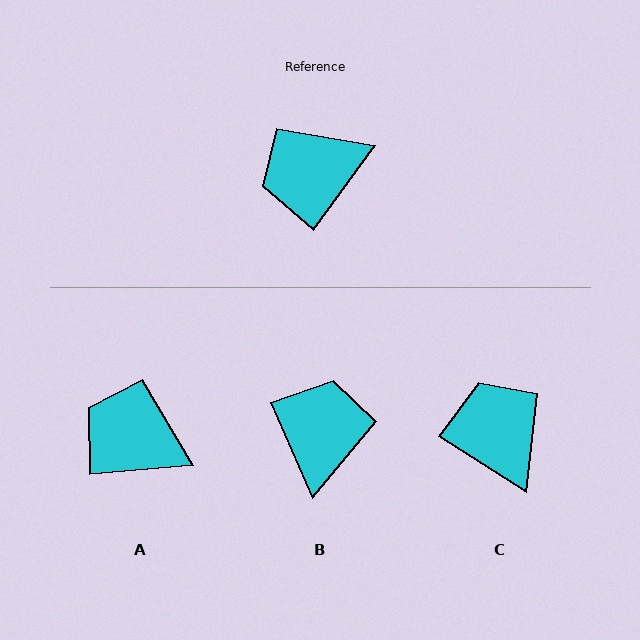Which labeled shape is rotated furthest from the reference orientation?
B, about 120 degrees away.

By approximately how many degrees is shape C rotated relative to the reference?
Approximately 86 degrees clockwise.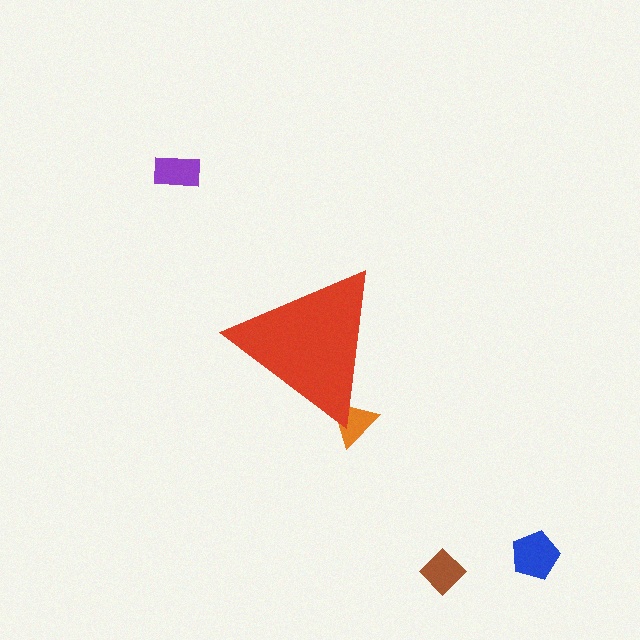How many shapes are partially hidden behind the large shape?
1 shape is partially hidden.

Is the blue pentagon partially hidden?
No, the blue pentagon is fully visible.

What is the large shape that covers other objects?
A red triangle.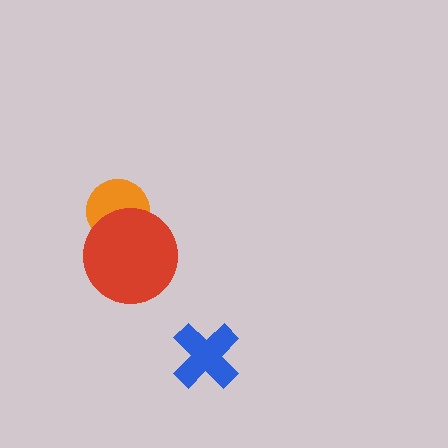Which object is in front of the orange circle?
The red circle is in front of the orange circle.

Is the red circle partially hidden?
No, no other shape covers it.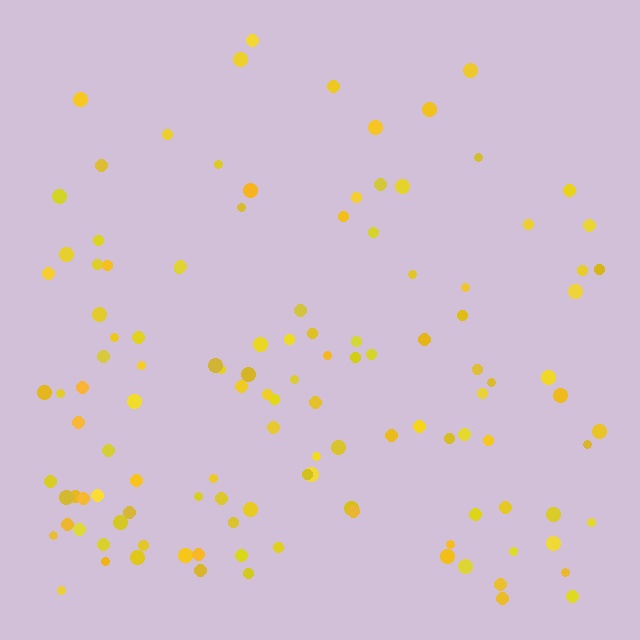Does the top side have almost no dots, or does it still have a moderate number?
Still a moderate number, just noticeably fewer than the bottom.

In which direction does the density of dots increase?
From top to bottom, with the bottom side densest.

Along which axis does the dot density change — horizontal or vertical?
Vertical.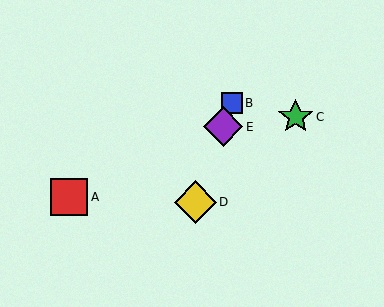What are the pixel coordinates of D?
Object D is at (195, 202).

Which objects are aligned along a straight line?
Objects B, D, E are aligned along a straight line.